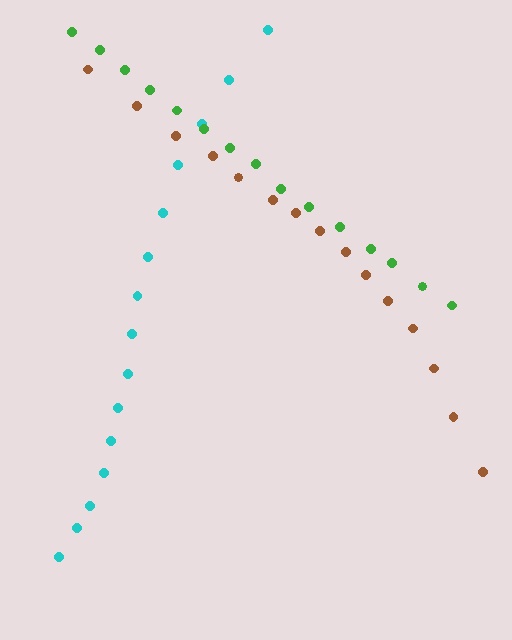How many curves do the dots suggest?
There are 3 distinct paths.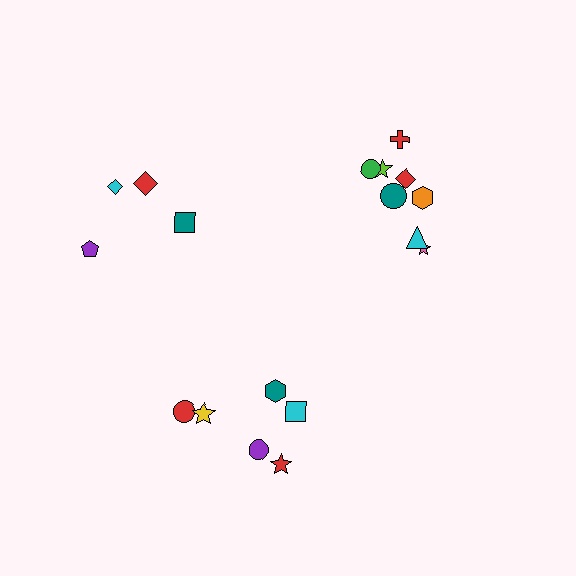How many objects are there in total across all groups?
There are 18 objects.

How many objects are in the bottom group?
There are 6 objects.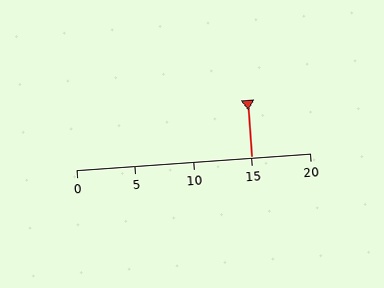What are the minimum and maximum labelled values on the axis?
The axis runs from 0 to 20.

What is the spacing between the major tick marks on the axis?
The major ticks are spaced 5 apart.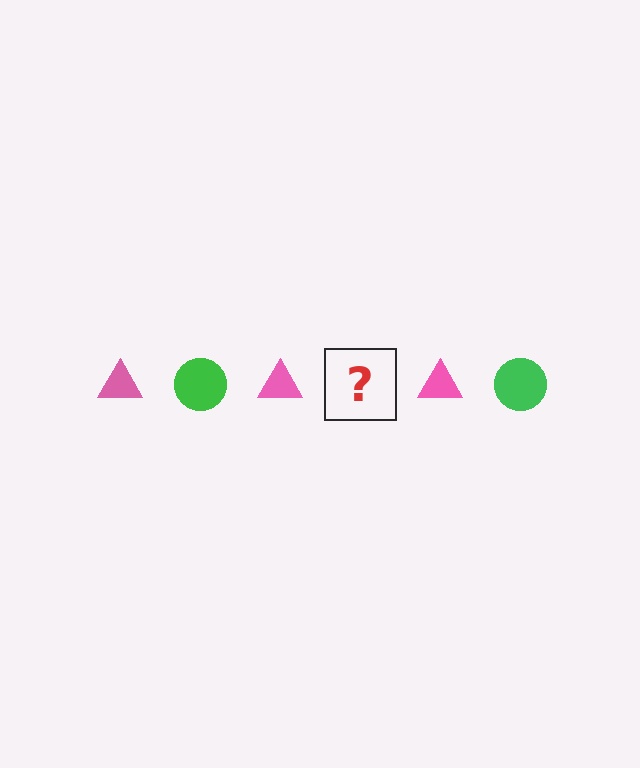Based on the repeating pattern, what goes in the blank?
The blank should be a green circle.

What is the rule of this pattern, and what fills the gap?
The rule is that the pattern alternates between pink triangle and green circle. The gap should be filled with a green circle.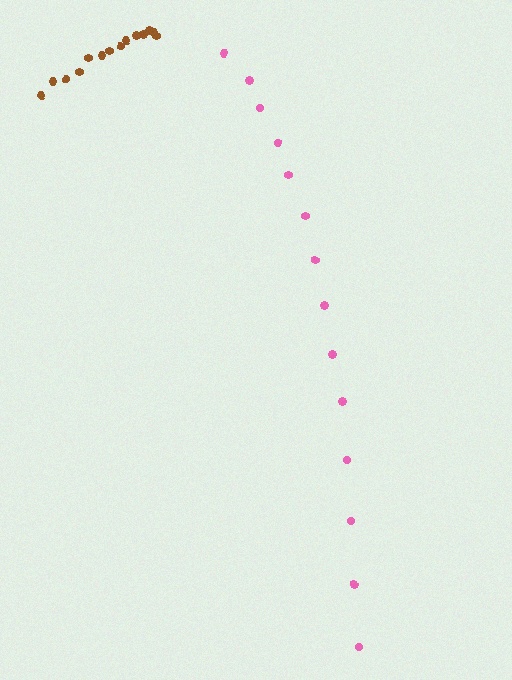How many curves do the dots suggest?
There are 2 distinct paths.